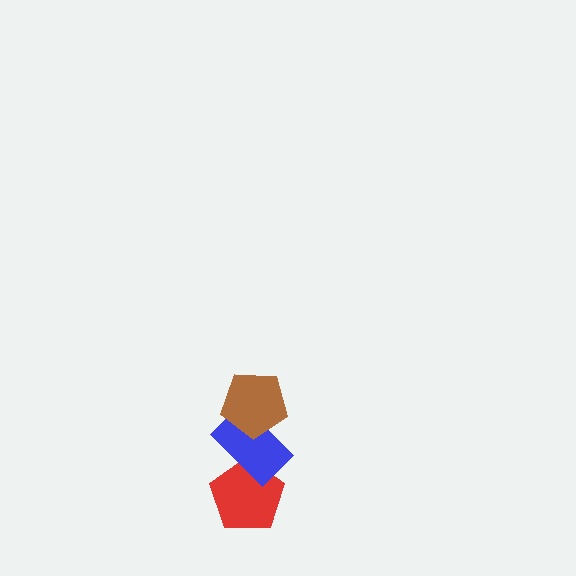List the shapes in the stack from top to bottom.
From top to bottom: the brown pentagon, the blue rectangle, the red pentagon.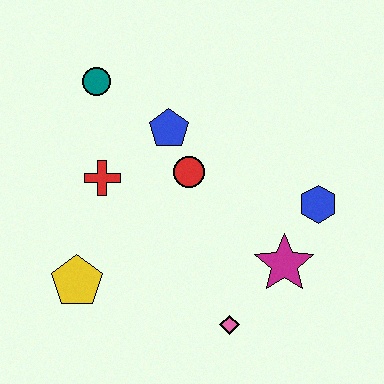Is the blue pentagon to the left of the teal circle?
No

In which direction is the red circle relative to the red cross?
The red circle is to the right of the red cross.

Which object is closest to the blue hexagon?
The magenta star is closest to the blue hexagon.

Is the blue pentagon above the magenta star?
Yes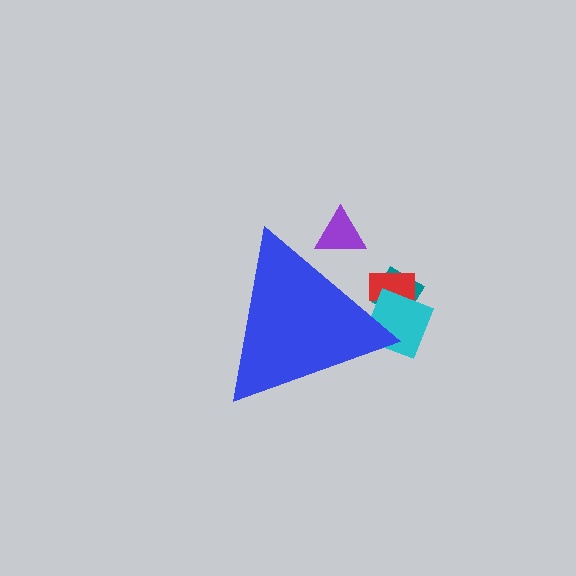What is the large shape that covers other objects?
A blue triangle.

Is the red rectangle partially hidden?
Yes, the red rectangle is partially hidden behind the blue triangle.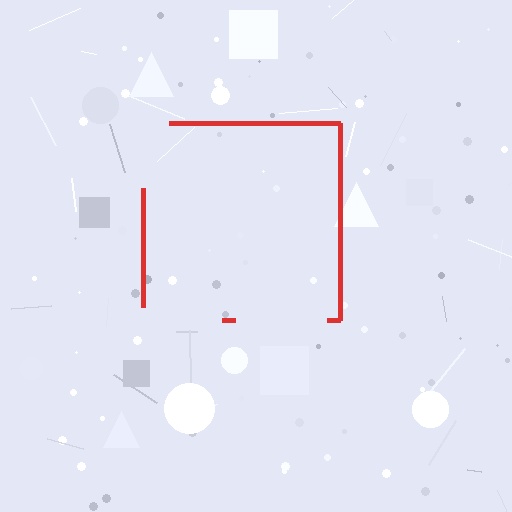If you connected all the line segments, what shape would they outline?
They would outline a square.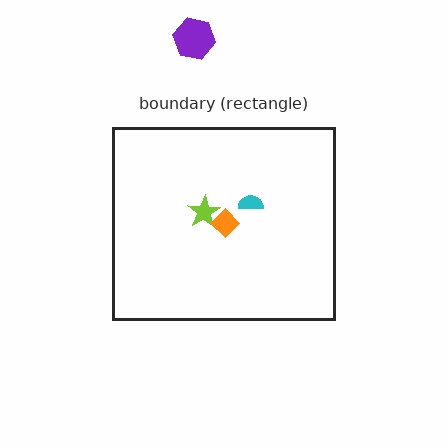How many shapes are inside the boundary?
3 inside, 1 outside.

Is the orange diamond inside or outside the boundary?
Inside.